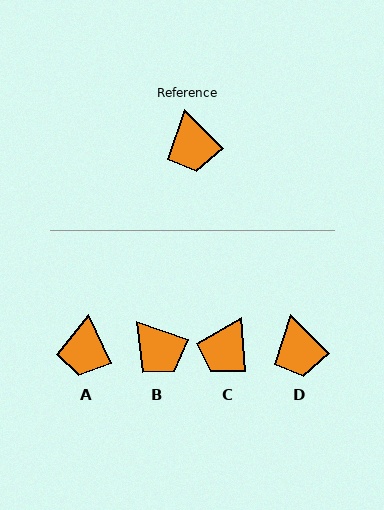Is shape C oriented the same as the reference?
No, it is off by about 42 degrees.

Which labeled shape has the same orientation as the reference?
D.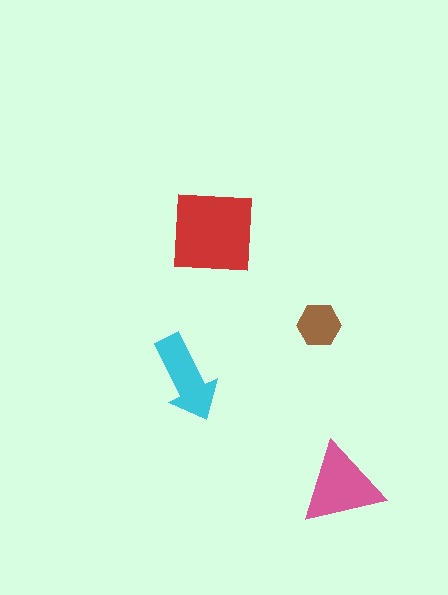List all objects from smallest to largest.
The brown hexagon, the cyan arrow, the pink triangle, the red square.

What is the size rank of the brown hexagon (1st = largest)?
4th.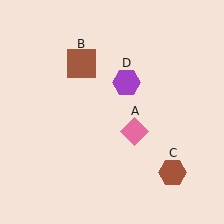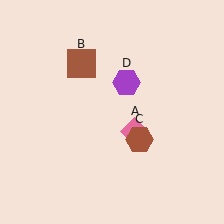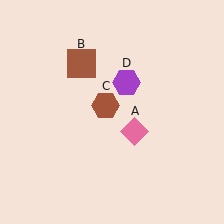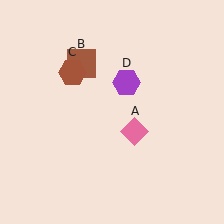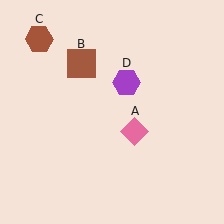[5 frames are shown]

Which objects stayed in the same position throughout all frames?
Pink diamond (object A) and brown square (object B) and purple hexagon (object D) remained stationary.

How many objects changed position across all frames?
1 object changed position: brown hexagon (object C).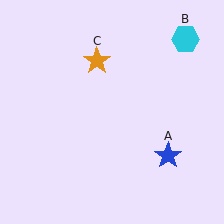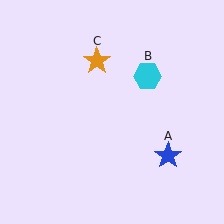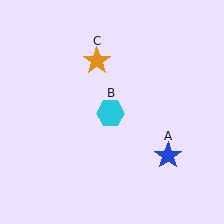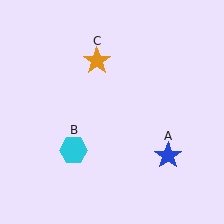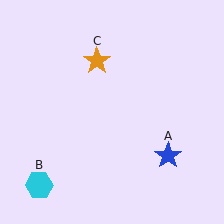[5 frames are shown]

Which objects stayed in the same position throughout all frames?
Blue star (object A) and orange star (object C) remained stationary.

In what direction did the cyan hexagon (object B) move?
The cyan hexagon (object B) moved down and to the left.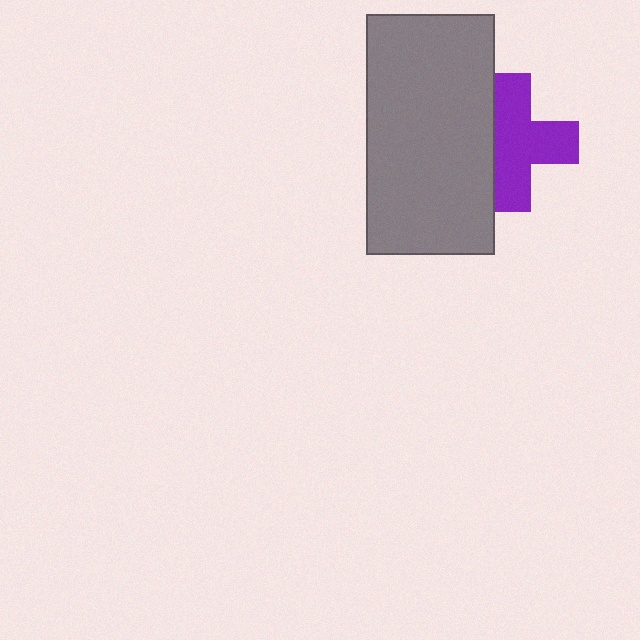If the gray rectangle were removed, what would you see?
You would see the complete purple cross.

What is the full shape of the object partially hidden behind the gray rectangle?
The partially hidden object is a purple cross.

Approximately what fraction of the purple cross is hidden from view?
Roughly 31% of the purple cross is hidden behind the gray rectangle.